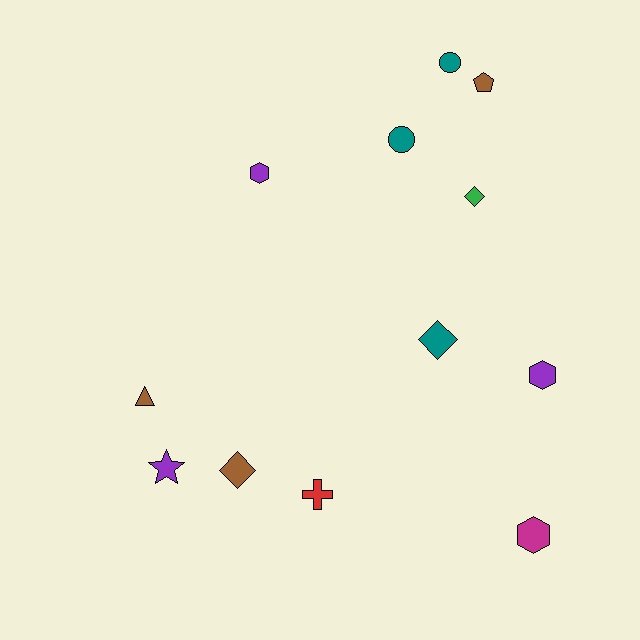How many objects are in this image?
There are 12 objects.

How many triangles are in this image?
There is 1 triangle.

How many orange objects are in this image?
There are no orange objects.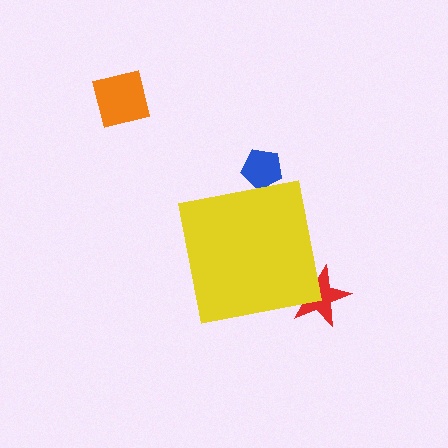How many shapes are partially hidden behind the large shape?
2 shapes are partially hidden.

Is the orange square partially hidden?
No, the orange square is fully visible.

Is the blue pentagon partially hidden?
Yes, the blue pentagon is partially hidden behind the yellow square.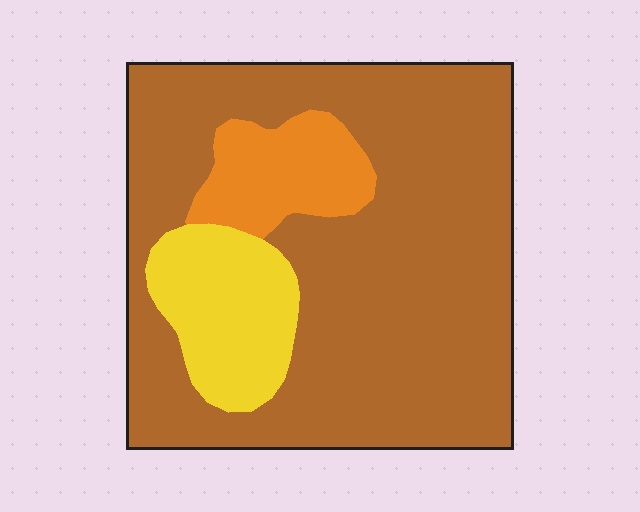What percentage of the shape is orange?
Orange covers around 10% of the shape.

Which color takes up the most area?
Brown, at roughly 75%.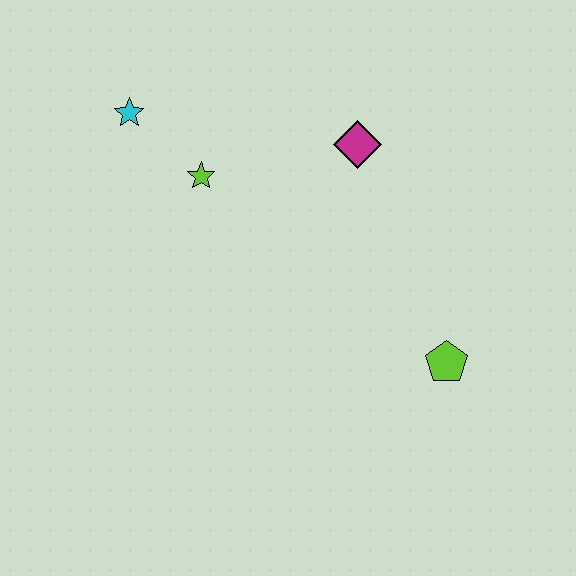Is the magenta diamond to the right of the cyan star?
Yes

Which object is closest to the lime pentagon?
The magenta diamond is closest to the lime pentagon.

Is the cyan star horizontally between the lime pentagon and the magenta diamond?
No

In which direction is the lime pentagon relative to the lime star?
The lime pentagon is to the right of the lime star.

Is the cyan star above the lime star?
Yes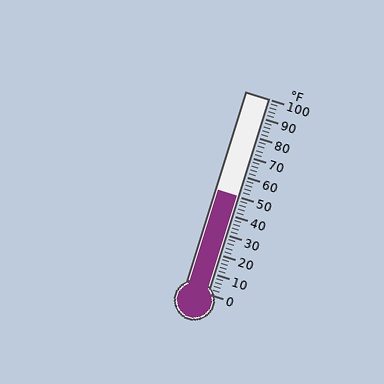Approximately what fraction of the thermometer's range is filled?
The thermometer is filled to approximately 50% of its range.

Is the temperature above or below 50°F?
The temperature is at 50°F.